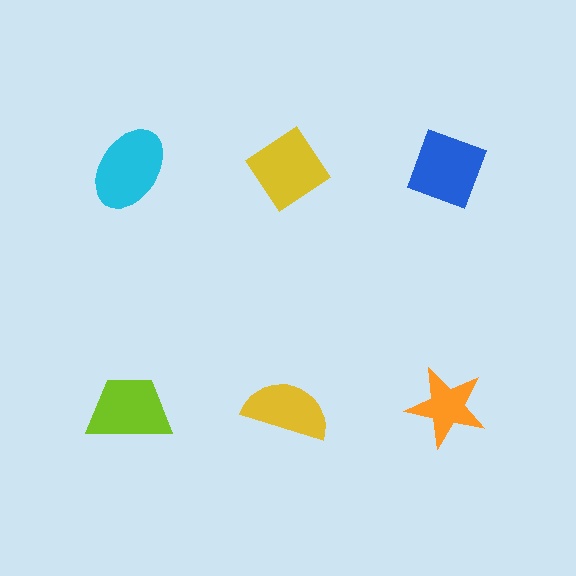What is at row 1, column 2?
A yellow diamond.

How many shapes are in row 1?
3 shapes.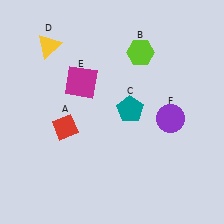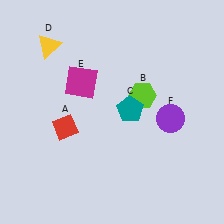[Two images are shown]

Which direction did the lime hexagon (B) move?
The lime hexagon (B) moved down.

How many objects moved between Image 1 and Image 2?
1 object moved between the two images.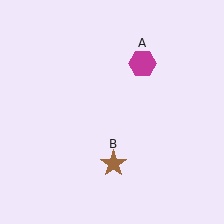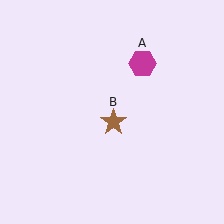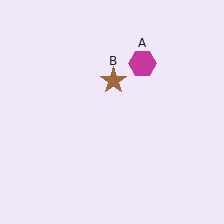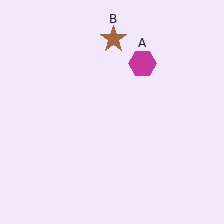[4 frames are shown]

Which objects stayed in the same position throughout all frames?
Magenta hexagon (object A) remained stationary.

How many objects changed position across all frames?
1 object changed position: brown star (object B).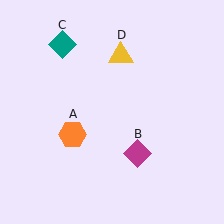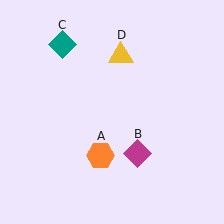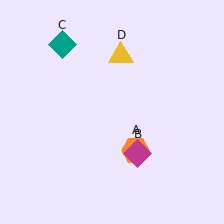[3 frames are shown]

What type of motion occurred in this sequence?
The orange hexagon (object A) rotated counterclockwise around the center of the scene.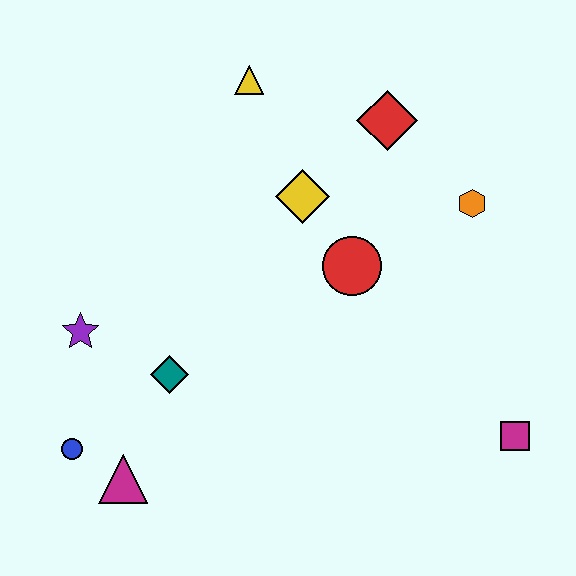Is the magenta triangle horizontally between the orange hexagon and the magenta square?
No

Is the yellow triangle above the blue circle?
Yes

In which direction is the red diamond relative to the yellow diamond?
The red diamond is to the right of the yellow diamond.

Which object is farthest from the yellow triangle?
The magenta square is farthest from the yellow triangle.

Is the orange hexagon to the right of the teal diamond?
Yes